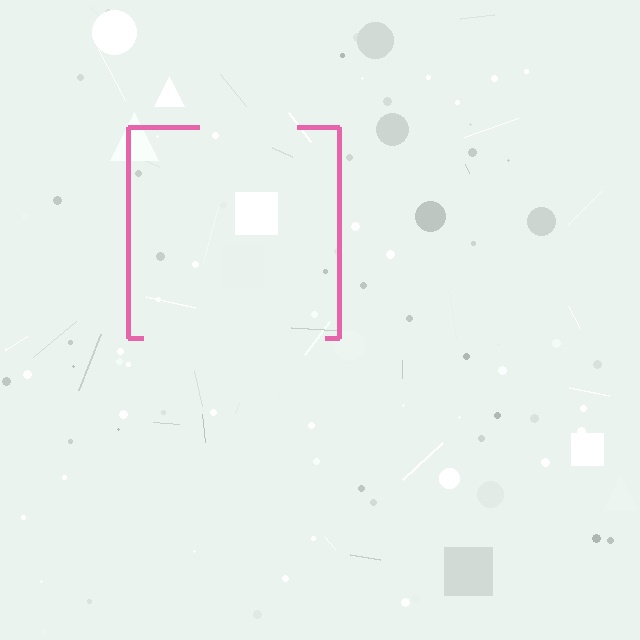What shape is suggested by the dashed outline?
The dashed outline suggests a square.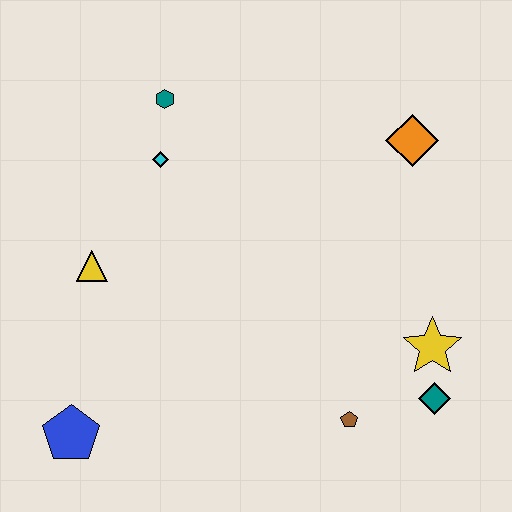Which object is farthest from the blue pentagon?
The orange diamond is farthest from the blue pentagon.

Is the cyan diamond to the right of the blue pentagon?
Yes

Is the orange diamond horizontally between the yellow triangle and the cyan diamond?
No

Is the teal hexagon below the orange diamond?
No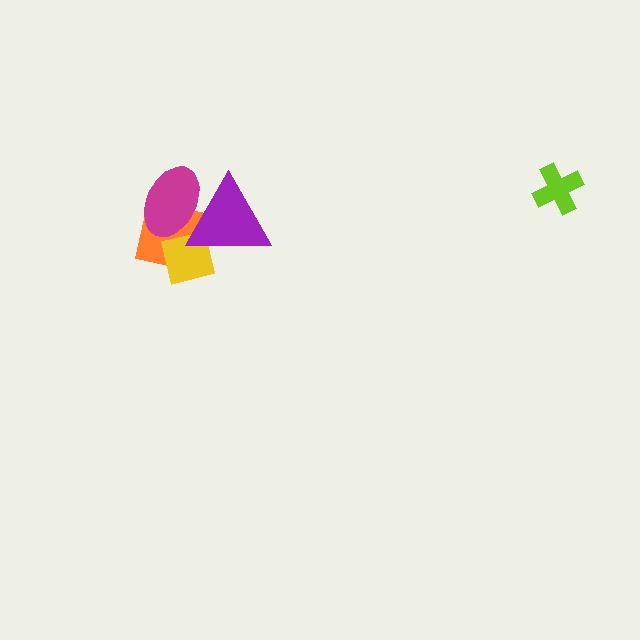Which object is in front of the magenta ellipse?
The purple triangle is in front of the magenta ellipse.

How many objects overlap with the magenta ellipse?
3 objects overlap with the magenta ellipse.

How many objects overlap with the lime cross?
0 objects overlap with the lime cross.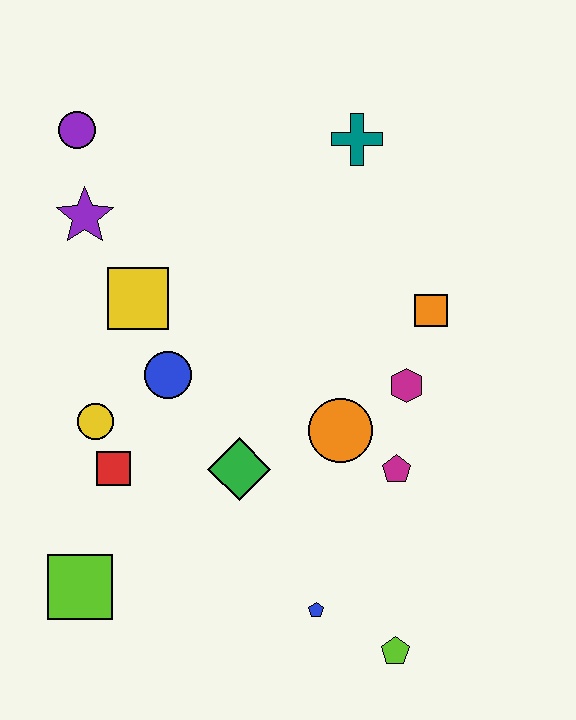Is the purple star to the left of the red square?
Yes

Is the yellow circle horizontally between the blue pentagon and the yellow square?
No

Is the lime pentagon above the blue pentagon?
No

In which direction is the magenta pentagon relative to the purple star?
The magenta pentagon is to the right of the purple star.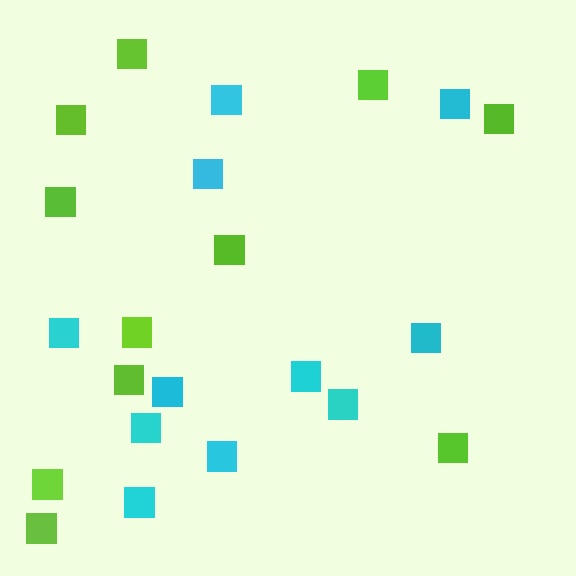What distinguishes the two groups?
There are 2 groups: one group of lime squares (11) and one group of cyan squares (11).